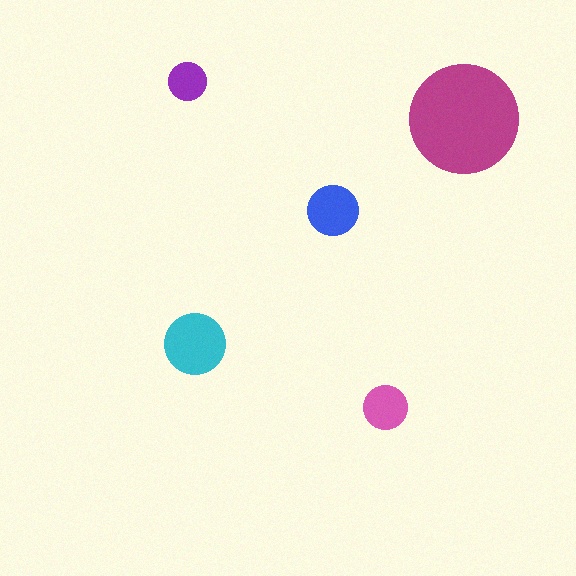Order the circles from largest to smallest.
the magenta one, the cyan one, the blue one, the pink one, the purple one.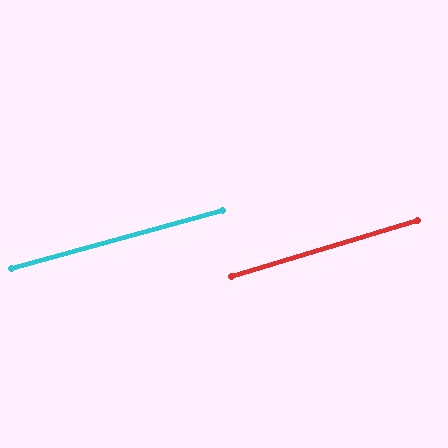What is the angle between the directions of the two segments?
Approximately 1 degree.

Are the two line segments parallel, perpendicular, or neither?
Parallel — their directions differ by only 1.4°.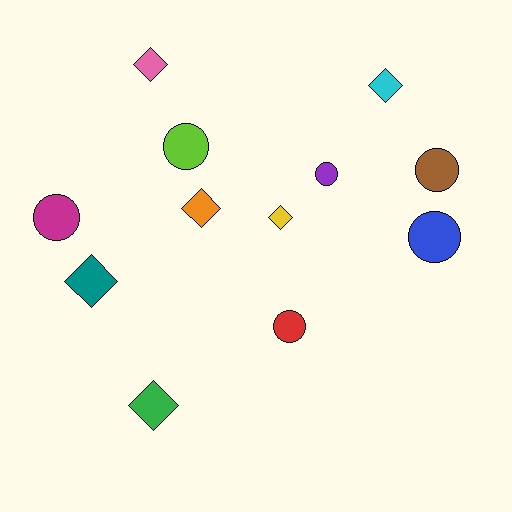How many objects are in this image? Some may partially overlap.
There are 12 objects.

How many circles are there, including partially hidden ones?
There are 6 circles.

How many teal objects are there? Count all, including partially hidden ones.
There is 1 teal object.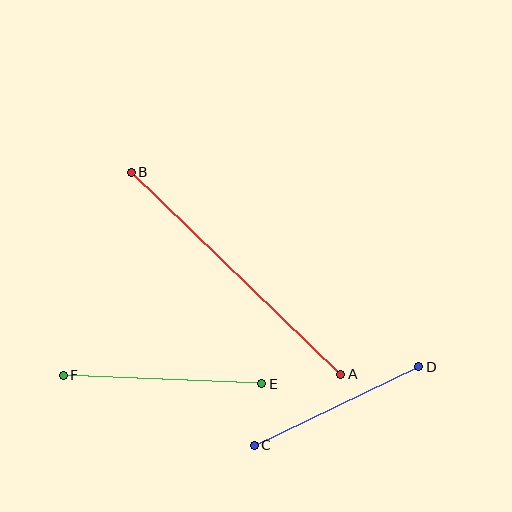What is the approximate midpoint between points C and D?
The midpoint is at approximately (336, 406) pixels.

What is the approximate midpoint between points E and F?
The midpoint is at approximately (162, 380) pixels.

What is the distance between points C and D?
The distance is approximately 182 pixels.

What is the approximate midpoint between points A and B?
The midpoint is at approximately (236, 273) pixels.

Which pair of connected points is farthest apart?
Points A and B are farthest apart.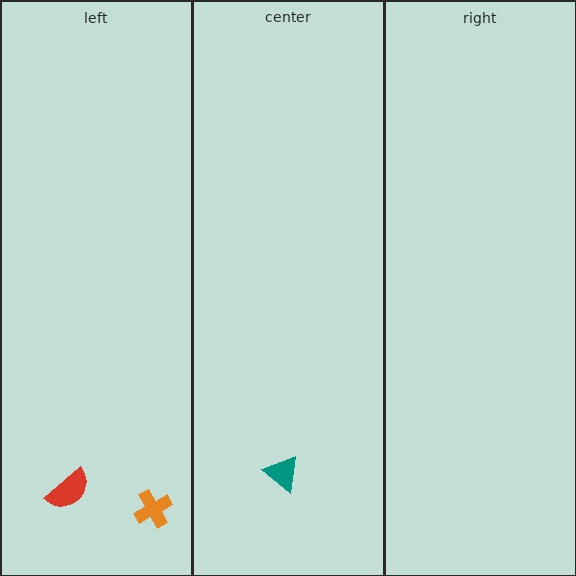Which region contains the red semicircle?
The left region.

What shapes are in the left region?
The orange cross, the red semicircle.